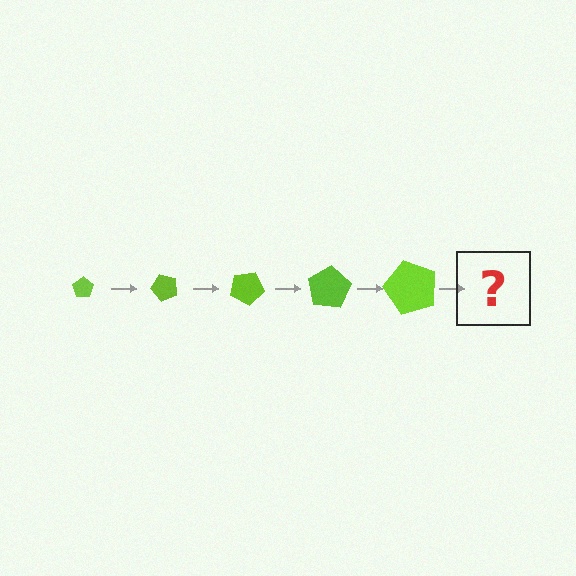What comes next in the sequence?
The next element should be a pentagon, larger than the previous one and rotated 250 degrees from the start.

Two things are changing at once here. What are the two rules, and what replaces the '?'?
The two rules are that the pentagon grows larger each step and it rotates 50 degrees each step. The '?' should be a pentagon, larger than the previous one and rotated 250 degrees from the start.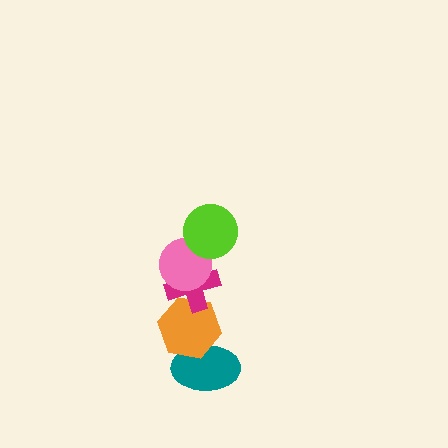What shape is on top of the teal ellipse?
The orange hexagon is on top of the teal ellipse.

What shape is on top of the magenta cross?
The pink circle is on top of the magenta cross.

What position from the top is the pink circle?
The pink circle is 2nd from the top.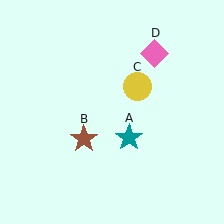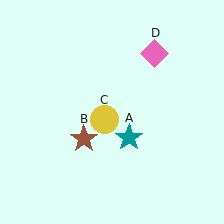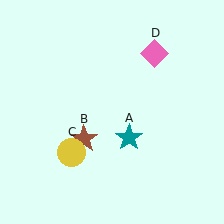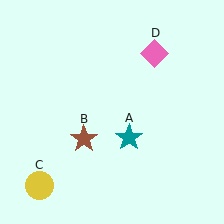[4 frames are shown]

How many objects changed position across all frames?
1 object changed position: yellow circle (object C).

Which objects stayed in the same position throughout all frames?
Teal star (object A) and brown star (object B) and pink diamond (object D) remained stationary.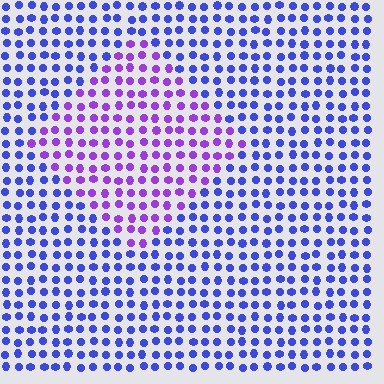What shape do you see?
I see a diamond.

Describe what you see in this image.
The image is filled with small blue elements in a uniform arrangement. A diamond-shaped region is visible where the elements are tinted to a slightly different hue, forming a subtle color boundary.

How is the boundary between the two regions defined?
The boundary is defined purely by a slight shift in hue (about 41 degrees). Spacing, size, and orientation are identical on both sides.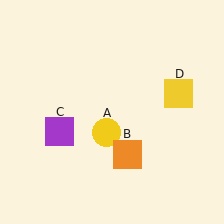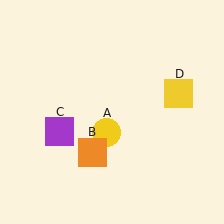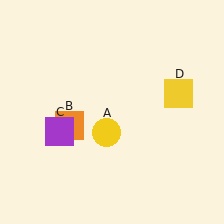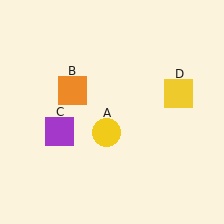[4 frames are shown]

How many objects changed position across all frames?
1 object changed position: orange square (object B).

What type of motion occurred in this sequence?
The orange square (object B) rotated clockwise around the center of the scene.